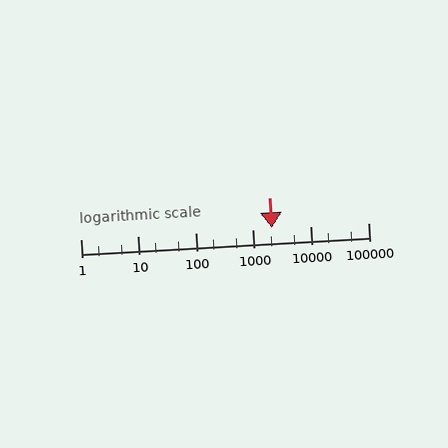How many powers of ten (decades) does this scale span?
The scale spans 5 decades, from 1 to 100000.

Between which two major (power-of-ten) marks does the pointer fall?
The pointer is between 1000 and 10000.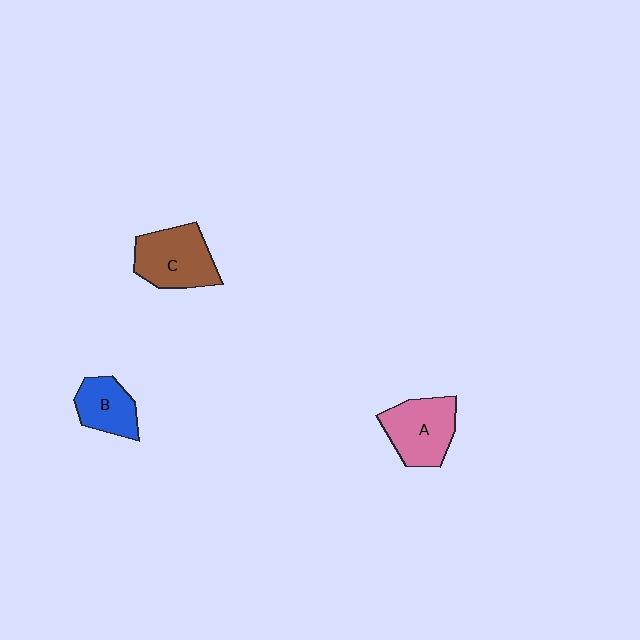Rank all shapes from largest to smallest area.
From largest to smallest: C (brown), A (pink), B (blue).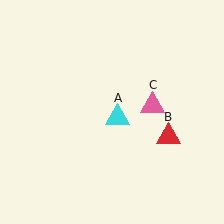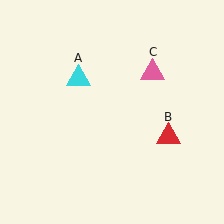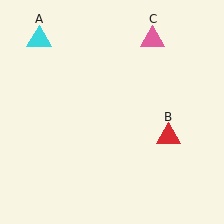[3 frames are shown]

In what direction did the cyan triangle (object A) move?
The cyan triangle (object A) moved up and to the left.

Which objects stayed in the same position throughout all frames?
Red triangle (object B) remained stationary.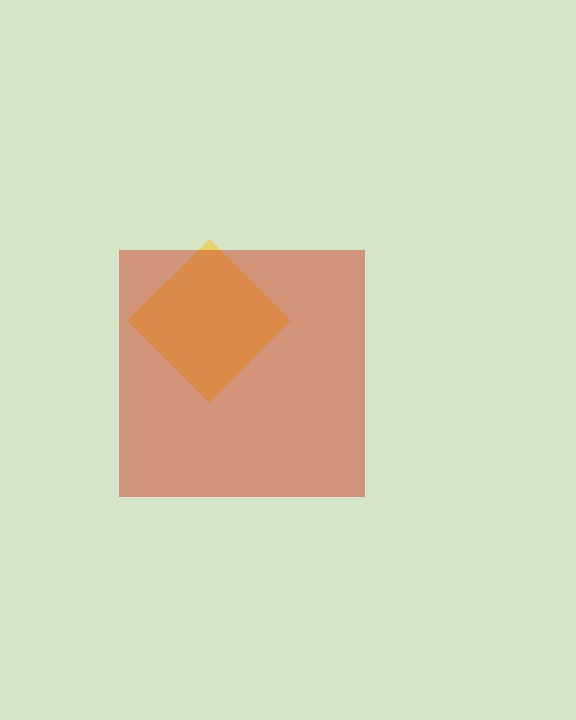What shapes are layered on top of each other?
The layered shapes are: a yellow diamond, a red square.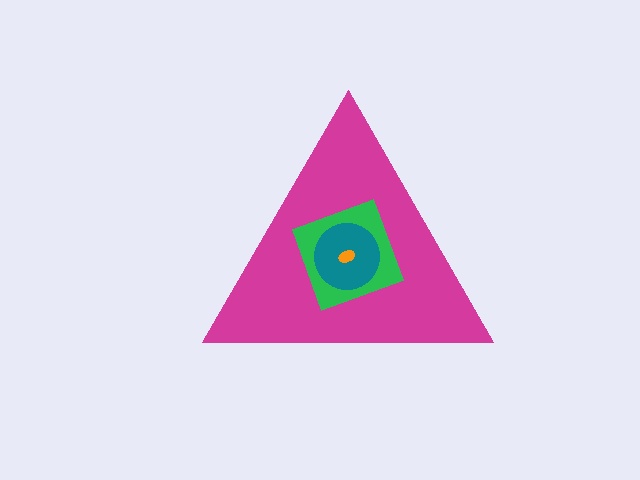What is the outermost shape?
The magenta triangle.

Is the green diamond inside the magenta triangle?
Yes.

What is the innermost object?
The orange ellipse.